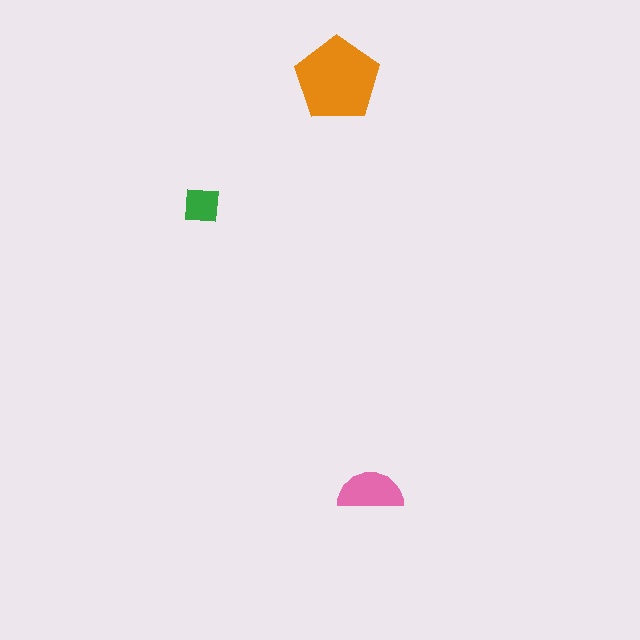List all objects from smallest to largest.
The green square, the pink semicircle, the orange pentagon.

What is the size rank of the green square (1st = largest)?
3rd.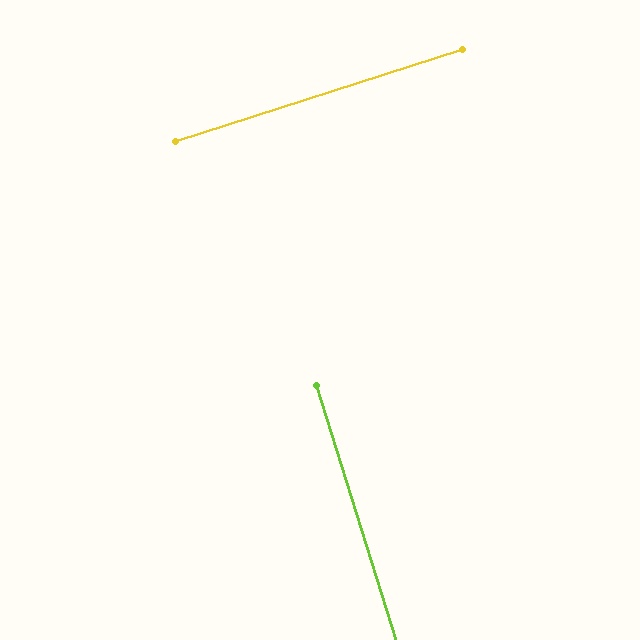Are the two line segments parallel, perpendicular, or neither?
Perpendicular — they meet at approximately 89°.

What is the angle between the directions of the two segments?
Approximately 89 degrees.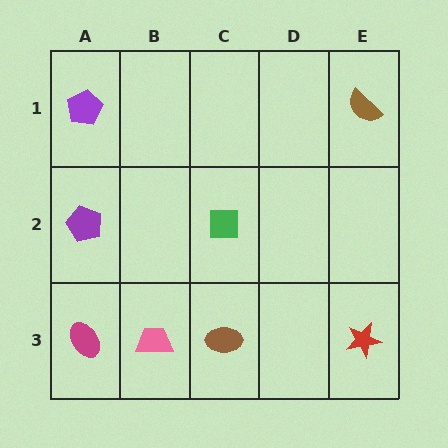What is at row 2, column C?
A green square.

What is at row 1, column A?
A purple pentagon.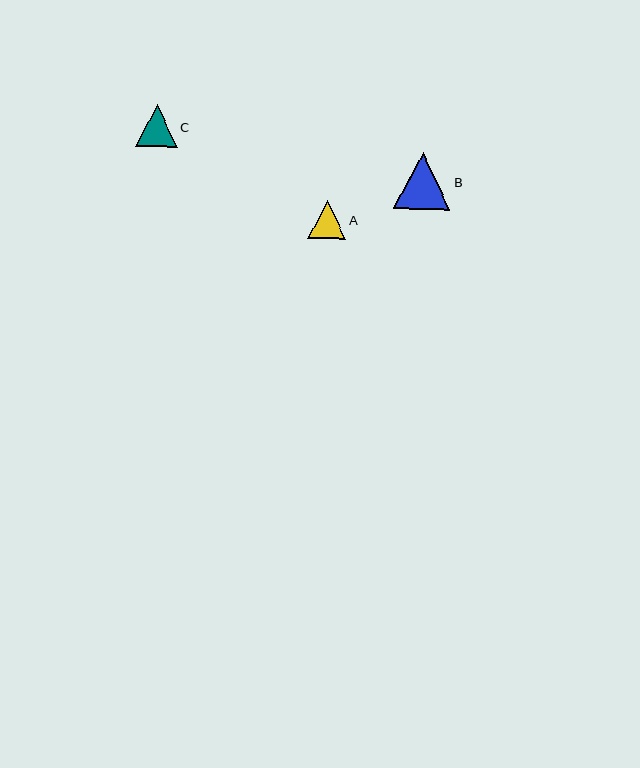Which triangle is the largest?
Triangle B is the largest with a size of approximately 56 pixels.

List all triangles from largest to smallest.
From largest to smallest: B, C, A.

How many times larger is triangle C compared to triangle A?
Triangle C is approximately 1.1 times the size of triangle A.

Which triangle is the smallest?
Triangle A is the smallest with a size of approximately 38 pixels.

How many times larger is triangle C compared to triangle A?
Triangle C is approximately 1.1 times the size of triangle A.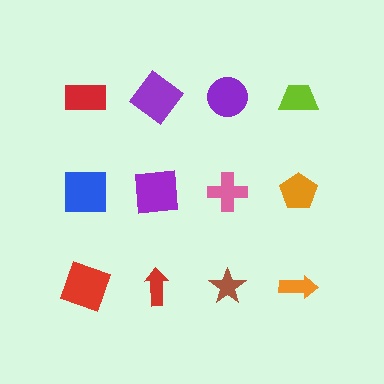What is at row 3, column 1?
A red square.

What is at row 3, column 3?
A brown star.